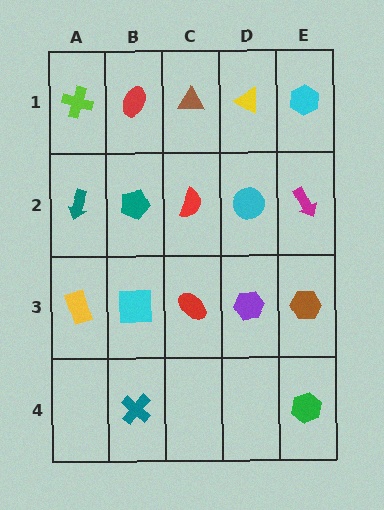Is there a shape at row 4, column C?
No, that cell is empty.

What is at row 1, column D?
A yellow triangle.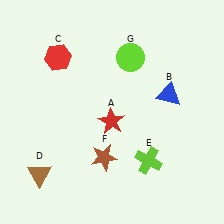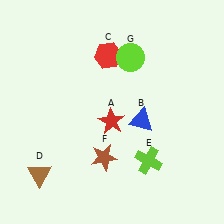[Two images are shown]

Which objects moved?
The objects that moved are: the blue triangle (B), the red hexagon (C).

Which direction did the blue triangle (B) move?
The blue triangle (B) moved left.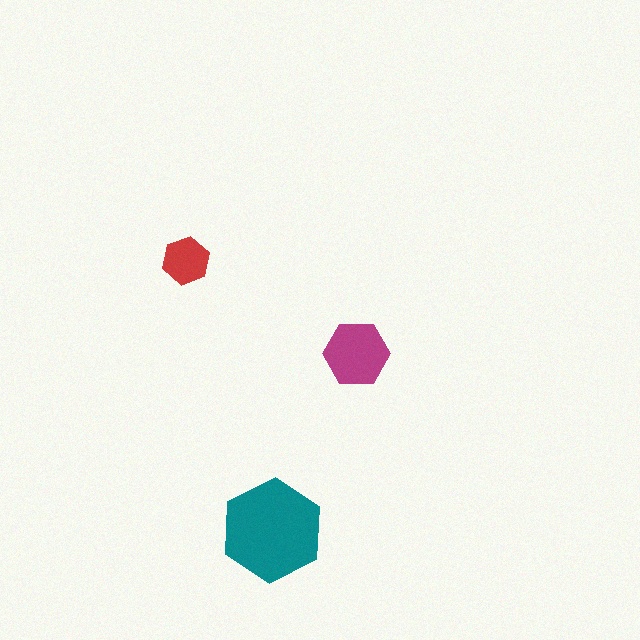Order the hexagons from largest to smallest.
the teal one, the magenta one, the red one.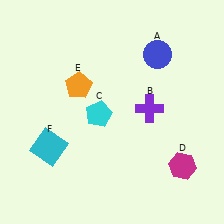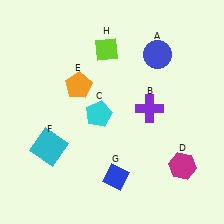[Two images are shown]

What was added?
A blue diamond (G), a lime diamond (H) were added in Image 2.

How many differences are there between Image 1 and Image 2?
There are 2 differences between the two images.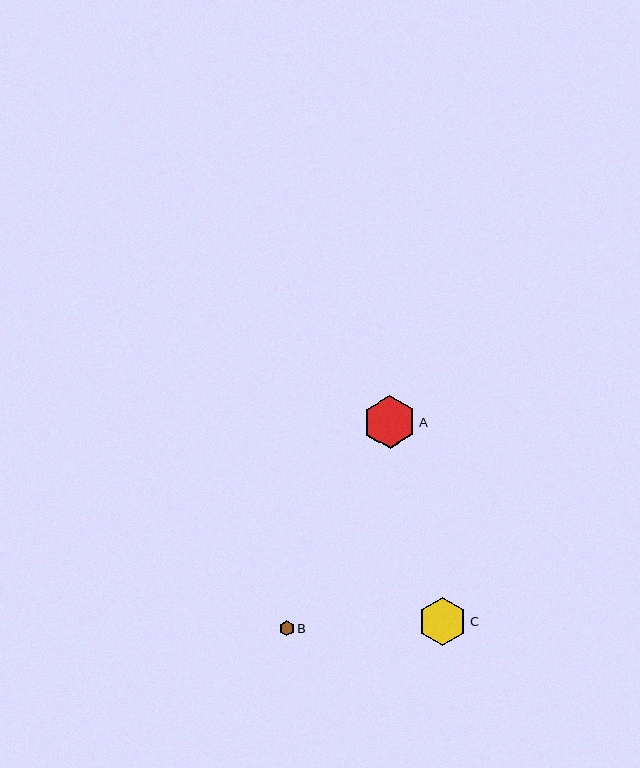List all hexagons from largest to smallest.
From largest to smallest: A, C, B.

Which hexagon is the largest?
Hexagon A is the largest with a size of approximately 53 pixels.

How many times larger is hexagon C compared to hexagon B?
Hexagon C is approximately 3.2 times the size of hexagon B.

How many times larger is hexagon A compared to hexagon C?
Hexagon A is approximately 1.1 times the size of hexagon C.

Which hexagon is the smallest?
Hexagon B is the smallest with a size of approximately 15 pixels.